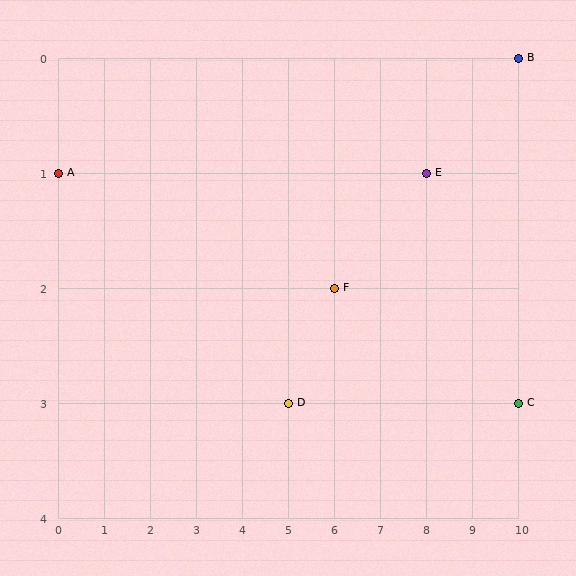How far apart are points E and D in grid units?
Points E and D are 3 columns and 2 rows apart (about 3.6 grid units diagonally).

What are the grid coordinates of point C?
Point C is at grid coordinates (10, 3).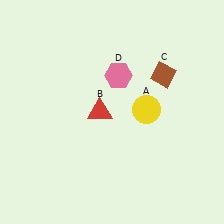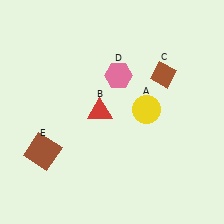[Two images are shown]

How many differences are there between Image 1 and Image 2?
There is 1 difference between the two images.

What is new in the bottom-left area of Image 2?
A brown square (E) was added in the bottom-left area of Image 2.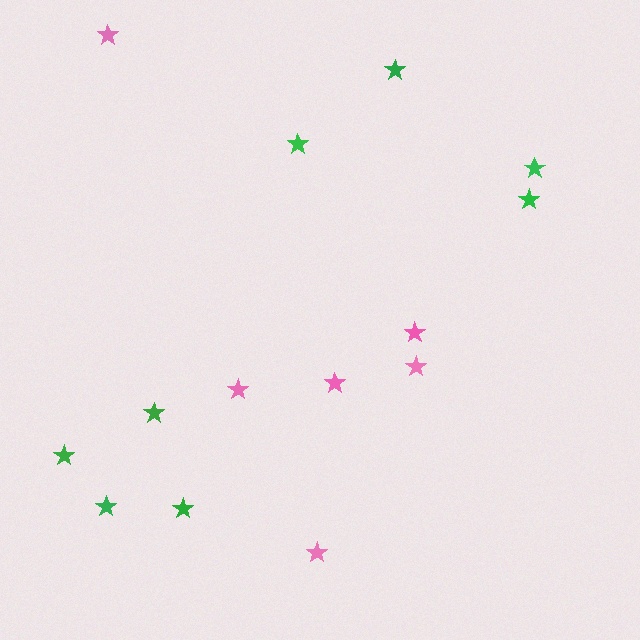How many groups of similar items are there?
There are 2 groups: one group of pink stars (6) and one group of green stars (8).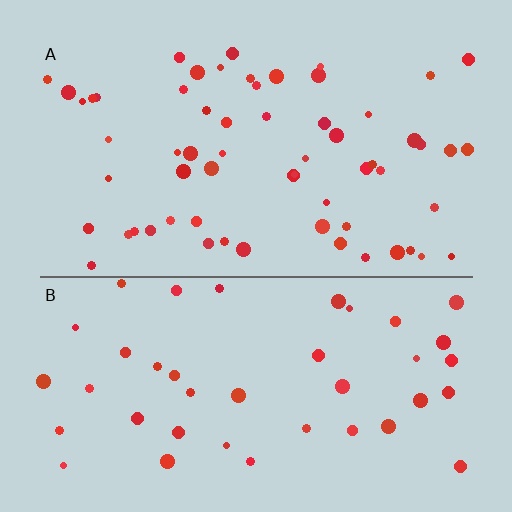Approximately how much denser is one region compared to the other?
Approximately 1.5× — region A over region B.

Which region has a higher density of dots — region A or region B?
A (the top).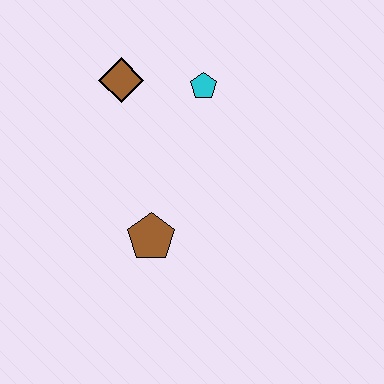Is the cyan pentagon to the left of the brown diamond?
No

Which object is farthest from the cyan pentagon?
The brown pentagon is farthest from the cyan pentagon.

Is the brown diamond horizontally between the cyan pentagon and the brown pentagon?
No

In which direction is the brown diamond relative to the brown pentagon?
The brown diamond is above the brown pentagon.